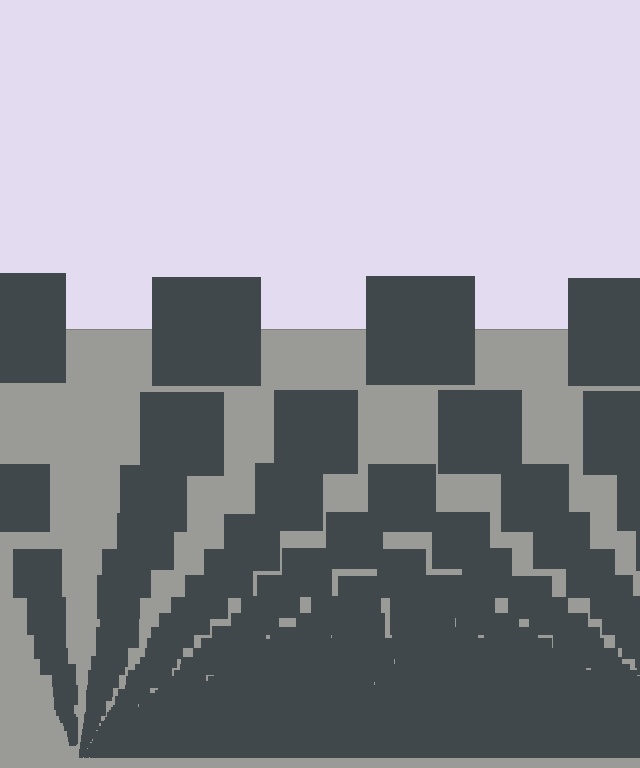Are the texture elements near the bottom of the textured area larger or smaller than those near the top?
Smaller. The gradient is inverted — elements near the bottom are smaller and denser.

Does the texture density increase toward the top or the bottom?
Density increases toward the bottom.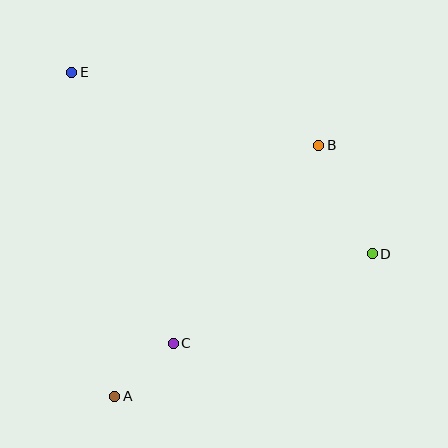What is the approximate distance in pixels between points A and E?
The distance between A and E is approximately 327 pixels.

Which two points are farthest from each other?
Points D and E are farthest from each other.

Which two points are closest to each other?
Points A and C are closest to each other.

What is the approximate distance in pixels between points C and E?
The distance between C and E is approximately 290 pixels.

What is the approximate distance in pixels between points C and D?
The distance between C and D is approximately 218 pixels.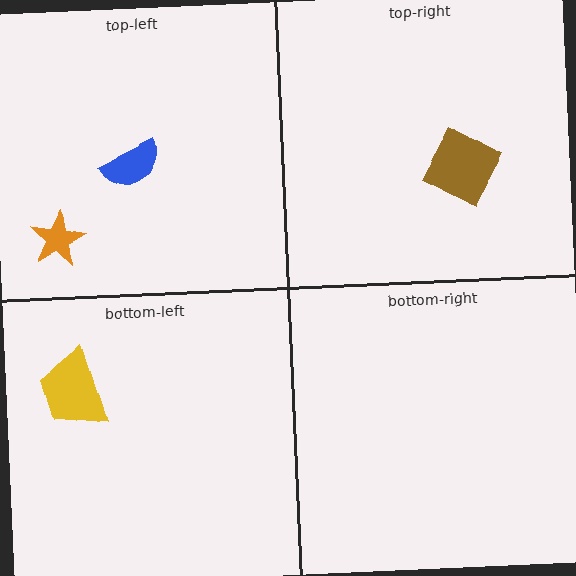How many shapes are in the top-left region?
2.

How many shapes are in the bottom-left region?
1.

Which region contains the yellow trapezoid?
The bottom-left region.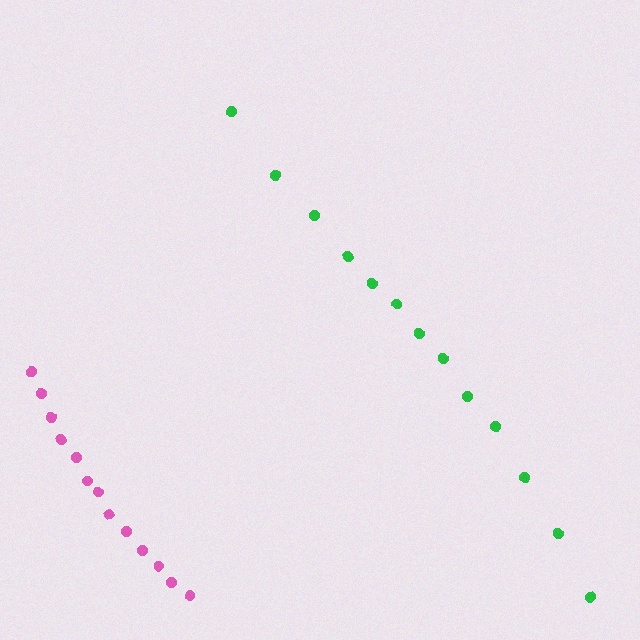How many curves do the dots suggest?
There are 2 distinct paths.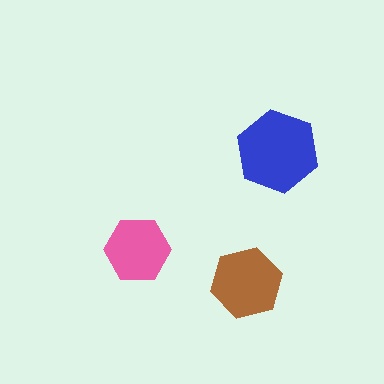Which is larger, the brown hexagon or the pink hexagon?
The brown one.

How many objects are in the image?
There are 3 objects in the image.